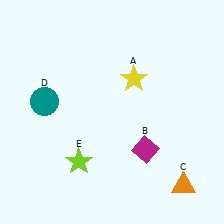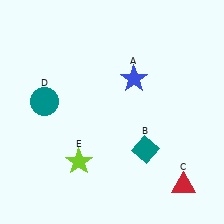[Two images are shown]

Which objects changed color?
A changed from yellow to blue. B changed from magenta to teal. C changed from orange to red.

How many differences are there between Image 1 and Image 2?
There are 3 differences between the two images.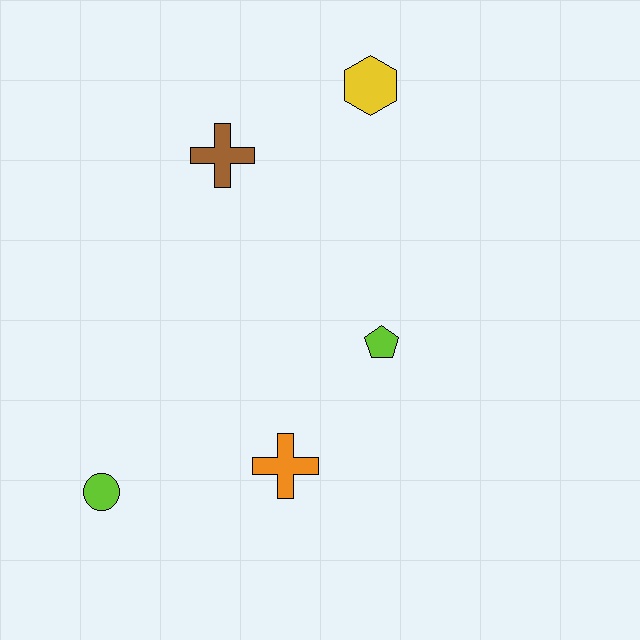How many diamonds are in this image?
There are no diamonds.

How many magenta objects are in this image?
There are no magenta objects.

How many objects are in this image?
There are 5 objects.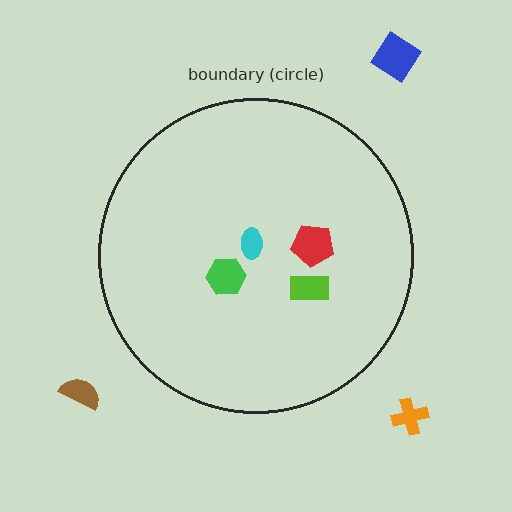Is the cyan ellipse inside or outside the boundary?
Inside.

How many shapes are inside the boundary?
4 inside, 3 outside.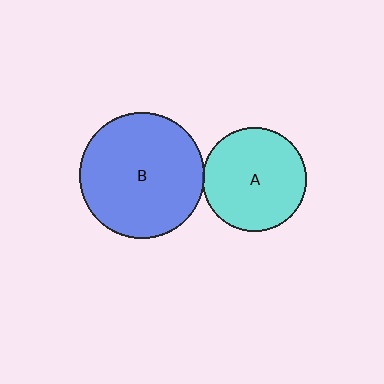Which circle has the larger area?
Circle B (blue).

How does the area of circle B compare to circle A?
Approximately 1.5 times.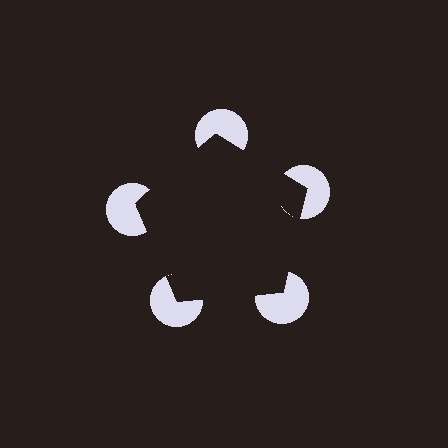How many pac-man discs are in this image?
There are 5 — one at each vertex of the illusory pentagon.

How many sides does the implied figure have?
5 sides.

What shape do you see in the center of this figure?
An illusory pentagon — its edges are inferred from the aligned wedge cuts in the pac-man discs, not physically drawn.